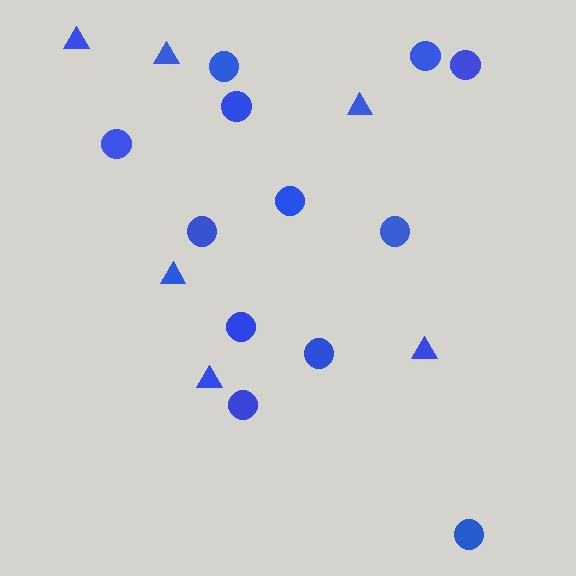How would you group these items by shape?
There are 2 groups: one group of circles (12) and one group of triangles (6).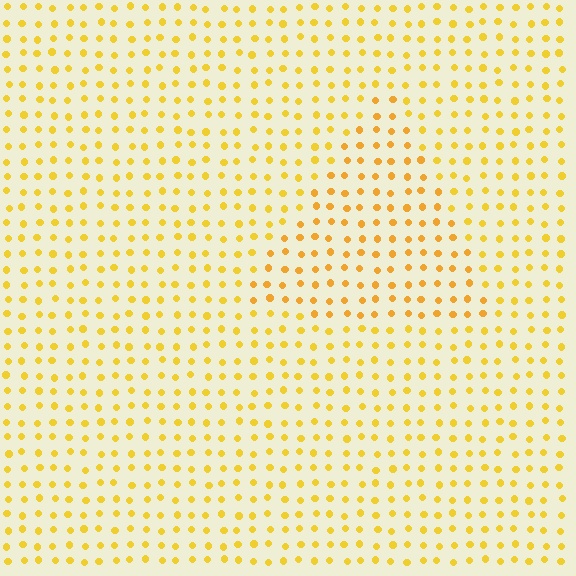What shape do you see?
I see a triangle.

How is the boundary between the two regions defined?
The boundary is defined purely by a slight shift in hue (about 13 degrees). Spacing, size, and orientation are identical on both sides.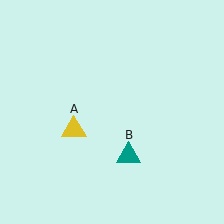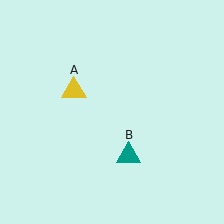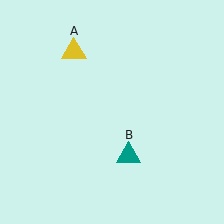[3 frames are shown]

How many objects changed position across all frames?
1 object changed position: yellow triangle (object A).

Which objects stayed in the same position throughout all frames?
Teal triangle (object B) remained stationary.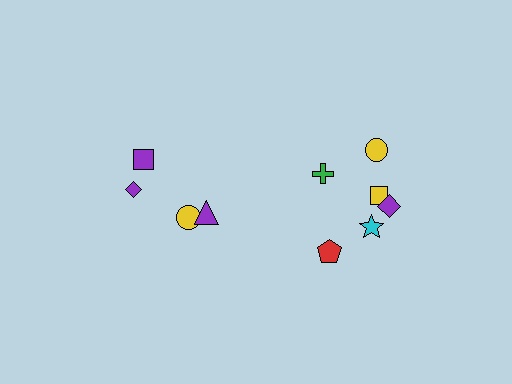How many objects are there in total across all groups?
There are 10 objects.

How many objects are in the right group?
There are 6 objects.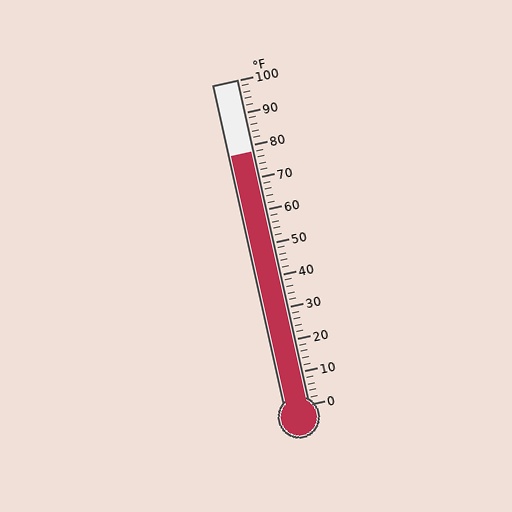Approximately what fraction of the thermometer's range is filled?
The thermometer is filled to approximately 80% of its range.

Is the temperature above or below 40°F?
The temperature is above 40°F.